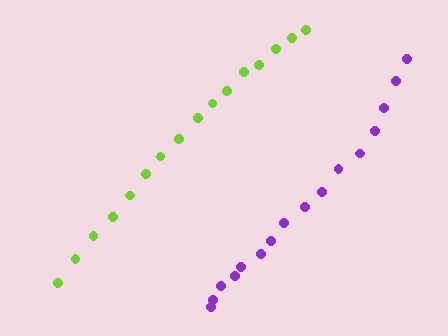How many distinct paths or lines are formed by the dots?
There are 2 distinct paths.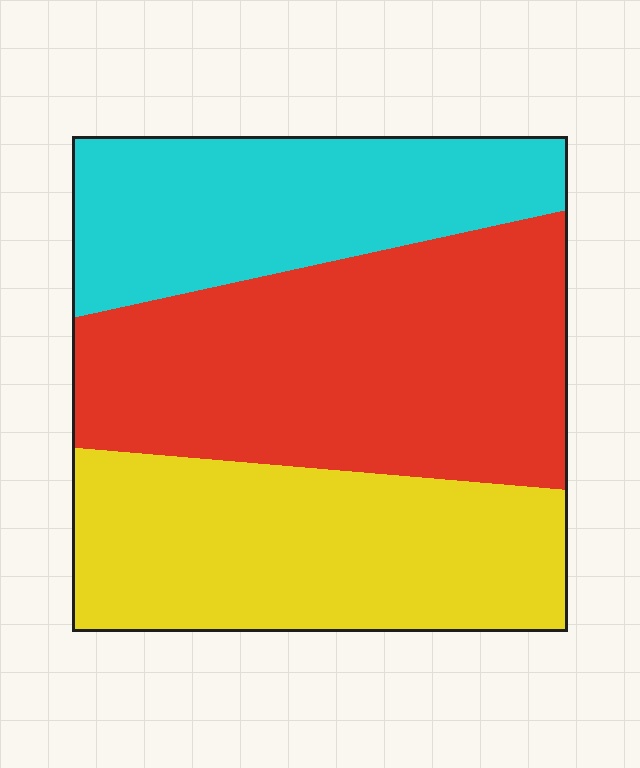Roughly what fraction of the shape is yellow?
Yellow takes up about one third (1/3) of the shape.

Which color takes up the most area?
Red, at roughly 40%.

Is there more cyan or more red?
Red.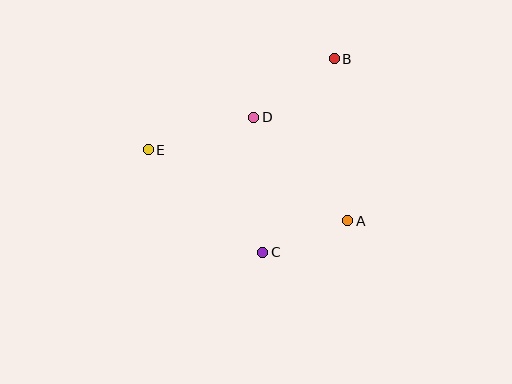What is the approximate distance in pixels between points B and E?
The distance between B and E is approximately 207 pixels.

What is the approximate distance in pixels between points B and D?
The distance between B and D is approximately 100 pixels.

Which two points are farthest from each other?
Points A and E are farthest from each other.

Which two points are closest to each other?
Points A and C are closest to each other.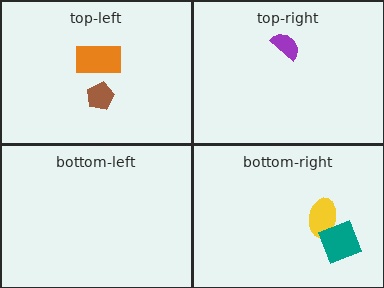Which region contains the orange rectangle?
The top-left region.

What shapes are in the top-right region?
The purple semicircle.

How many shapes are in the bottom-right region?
2.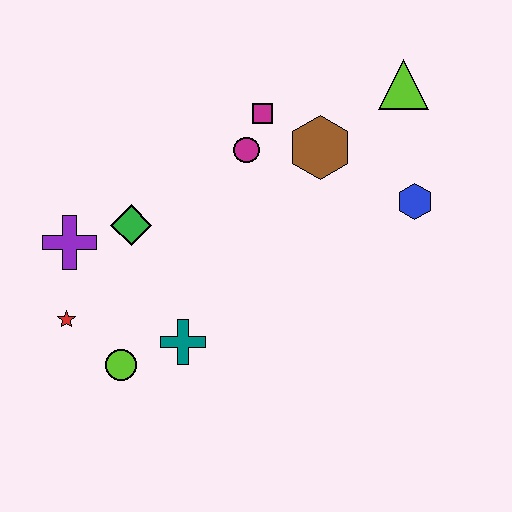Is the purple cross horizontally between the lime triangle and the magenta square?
No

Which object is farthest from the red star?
The lime triangle is farthest from the red star.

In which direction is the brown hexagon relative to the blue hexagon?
The brown hexagon is to the left of the blue hexagon.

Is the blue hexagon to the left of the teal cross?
No